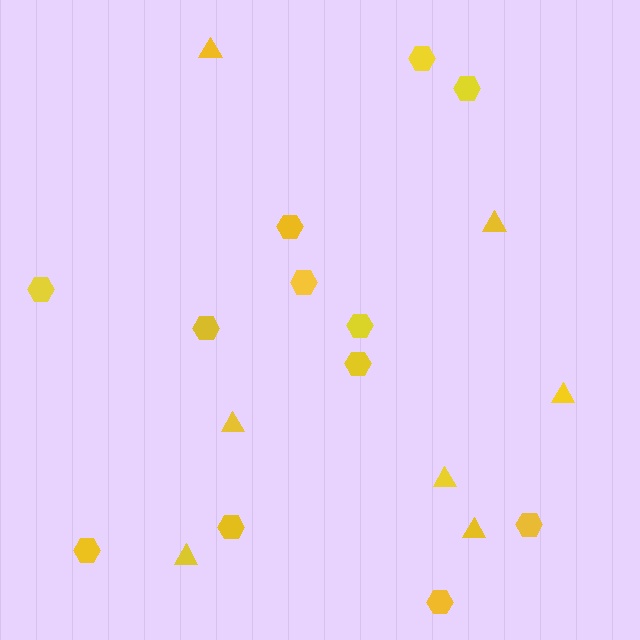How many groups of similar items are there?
There are 2 groups: one group of hexagons (12) and one group of triangles (7).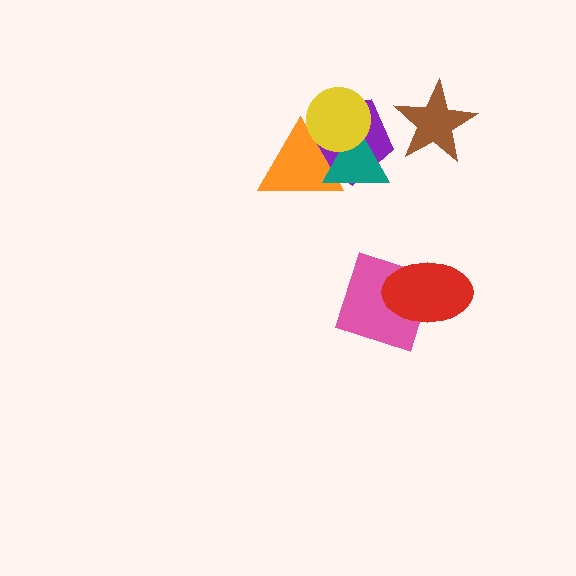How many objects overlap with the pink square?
1 object overlaps with the pink square.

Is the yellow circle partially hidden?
No, no other shape covers it.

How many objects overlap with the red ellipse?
1 object overlaps with the red ellipse.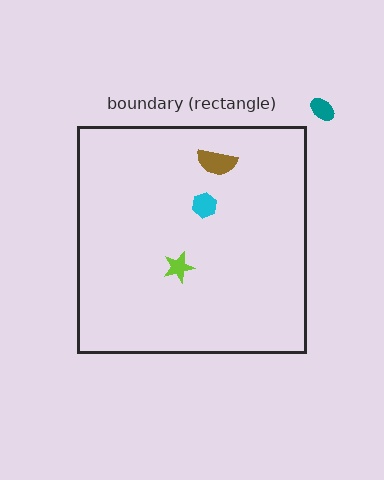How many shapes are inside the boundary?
3 inside, 1 outside.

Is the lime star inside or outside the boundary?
Inside.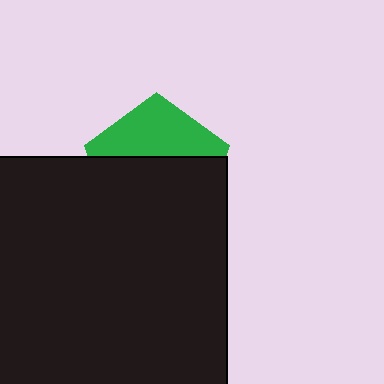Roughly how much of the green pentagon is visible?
A small part of it is visible (roughly 38%).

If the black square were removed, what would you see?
You would see the complete green pentagon.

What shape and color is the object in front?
The object in front is a black square.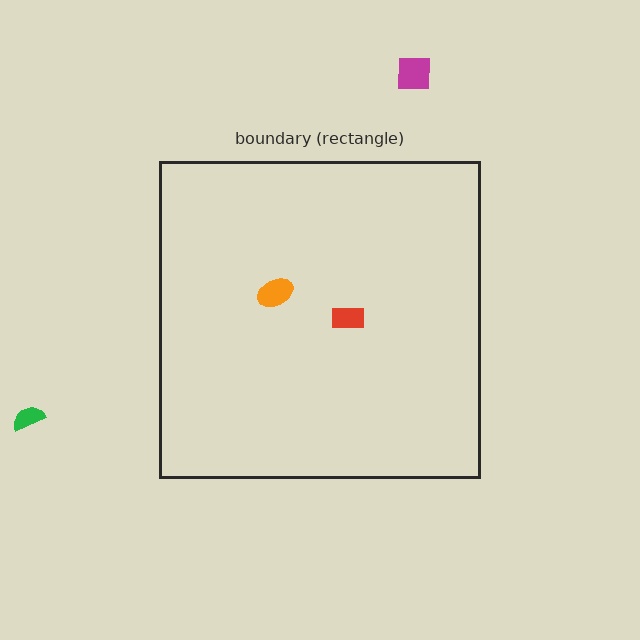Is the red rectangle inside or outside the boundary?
Inside.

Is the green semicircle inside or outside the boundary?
Outside.